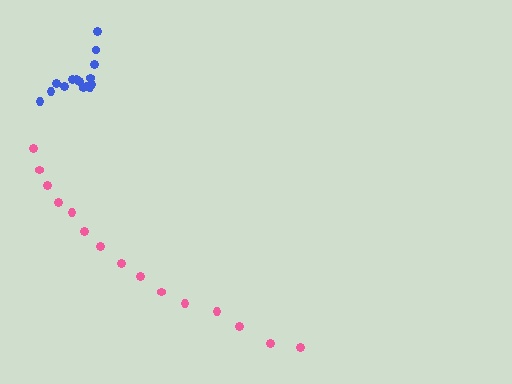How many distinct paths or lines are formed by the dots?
There are 2 distinct paths.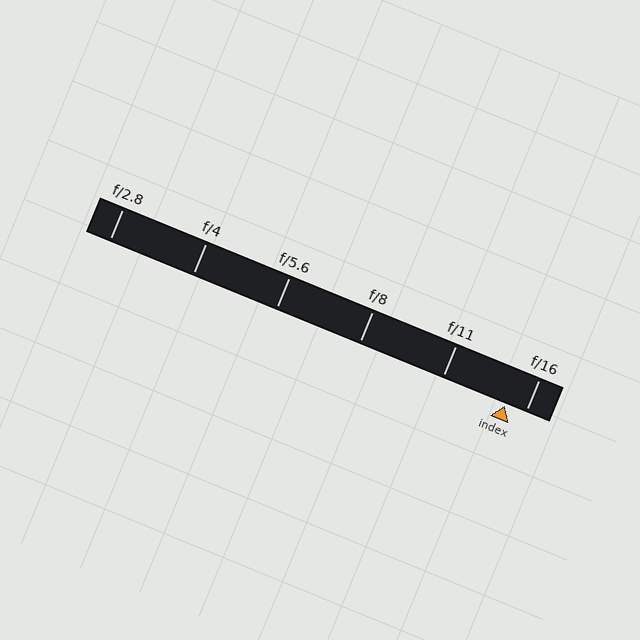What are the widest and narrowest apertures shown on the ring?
The widest aperture shown is f/2.8 and the narrowest is f/16.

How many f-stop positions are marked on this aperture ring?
There are 6 f-stop positions marked.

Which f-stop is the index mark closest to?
The index mark is closest to f/16.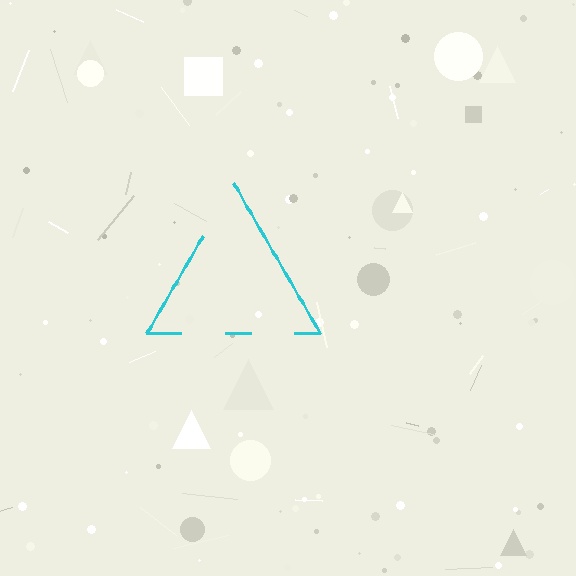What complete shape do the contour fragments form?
The contour fragments form a triangle.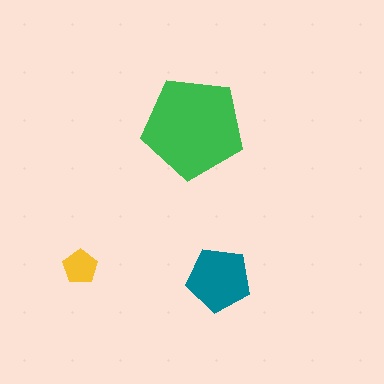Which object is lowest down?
The teal pentagon is bottommost.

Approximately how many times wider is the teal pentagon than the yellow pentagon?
About 2 times wider.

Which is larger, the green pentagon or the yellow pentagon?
The green one.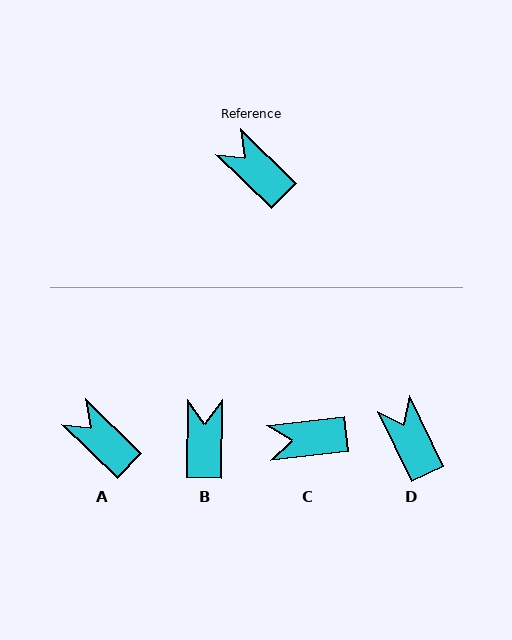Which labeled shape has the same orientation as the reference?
A.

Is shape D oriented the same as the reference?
No, it is off by about 20 degrees.